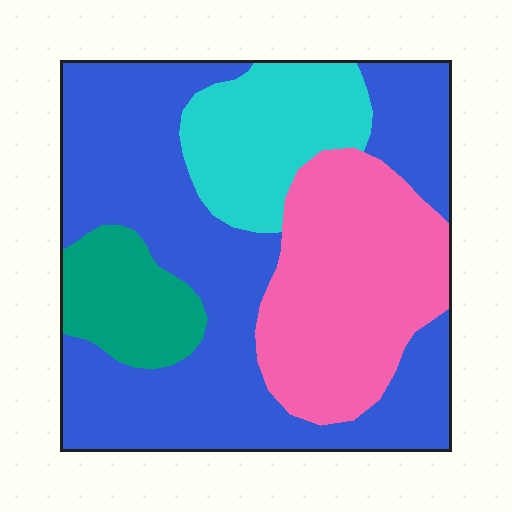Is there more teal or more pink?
Pink.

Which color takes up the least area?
Teal, at roughly 10%.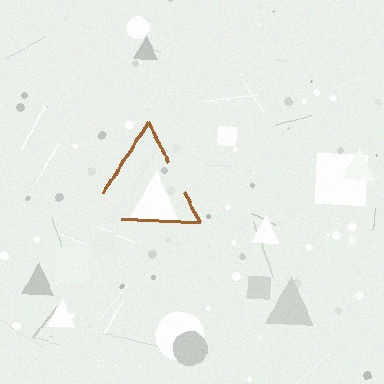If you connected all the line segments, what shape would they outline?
They would outline a triangle.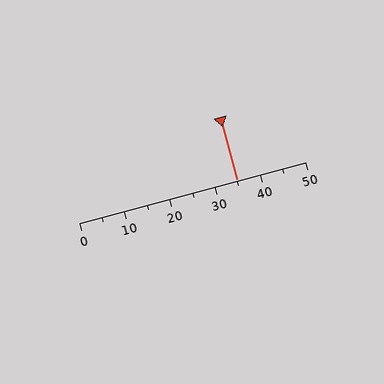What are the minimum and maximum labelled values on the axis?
The axis runs from 0 to 50.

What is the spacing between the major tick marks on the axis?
The major ticks are spaced 10 apart.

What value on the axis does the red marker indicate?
The marker indicates approximately 35.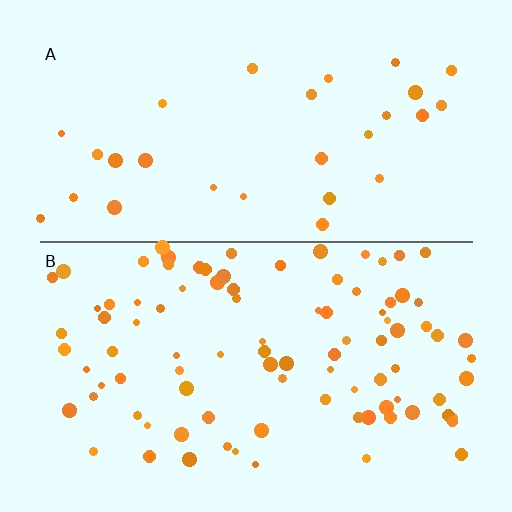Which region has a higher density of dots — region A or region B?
B (the bottom).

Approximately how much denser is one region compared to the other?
Approximately 3.2× — region B over region A.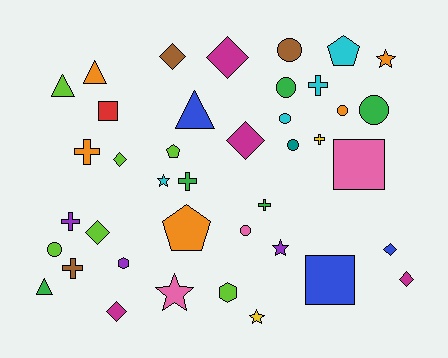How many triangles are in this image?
There are 4 triangles.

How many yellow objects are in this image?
There are 2 yellow objects.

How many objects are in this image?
There are 40 objects.